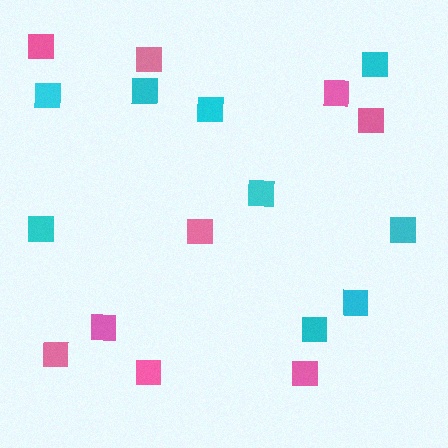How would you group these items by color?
There are 2 groups: one group of cyan squares (9) and one group of pink squares (9).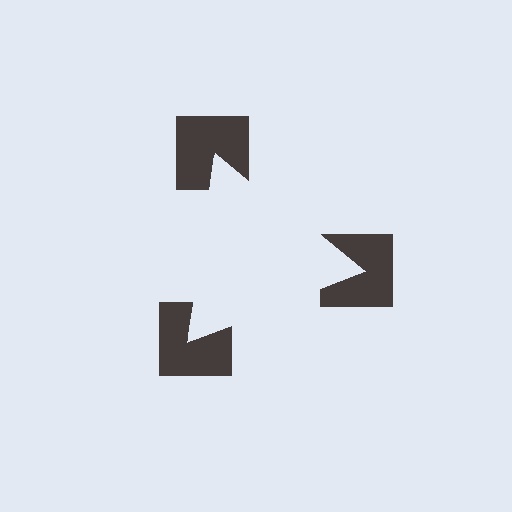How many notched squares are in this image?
There are 3 — one at each vertex of the illusory triangle.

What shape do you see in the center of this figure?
An illusory triangle — its edges are inferred from the aligned wedge cuts in the notched squares, not physically drawn.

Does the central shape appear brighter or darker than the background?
It typically appears slightly brighter than the background, even though no actual brightness change is drawn.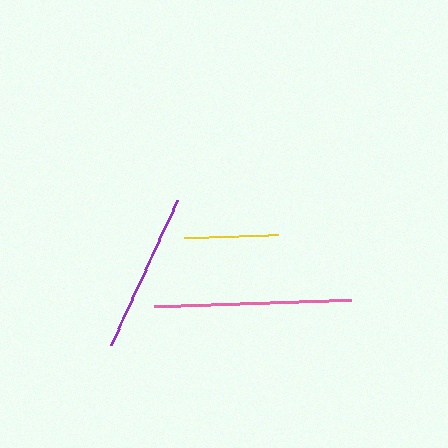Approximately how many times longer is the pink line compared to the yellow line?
The pink line is approximately 2.1 times the length of the yellow line.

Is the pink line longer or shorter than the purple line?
The pink line is longer than the purple line.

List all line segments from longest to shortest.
From longest to shortest: pink, purple, yellow.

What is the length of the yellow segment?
The yellow segment is approximately 94 pixels long.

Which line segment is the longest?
The pink line is the longest at approximately 197 pixels.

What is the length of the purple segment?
The purple segment is approximately 160 pixels long.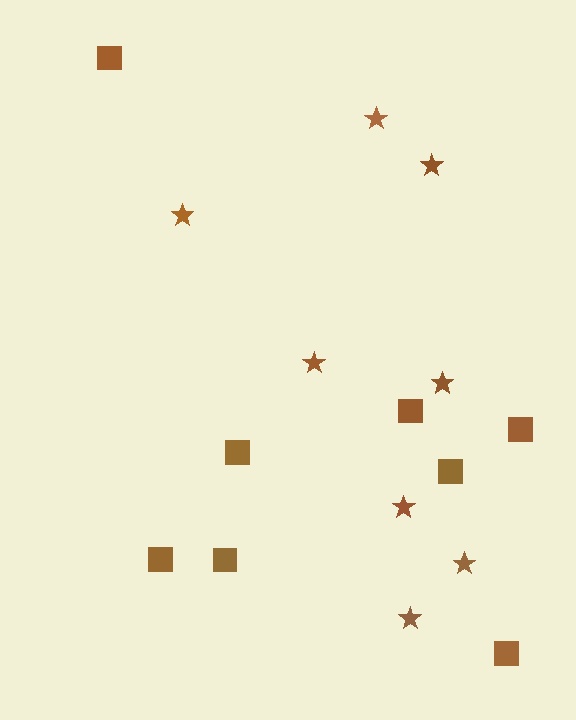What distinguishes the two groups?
There are 2 groups: one group of stars (8) and one group of squares (8).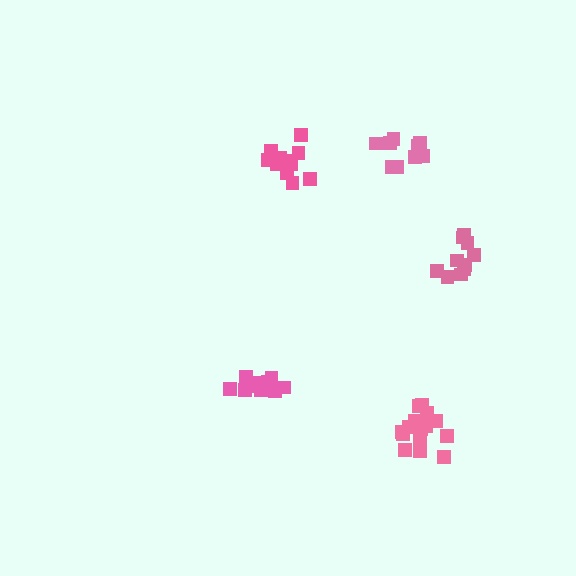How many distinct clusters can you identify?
There are 5 distinct clusters.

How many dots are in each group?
Group 1: 14 dots, Group 2: 13 dots, Group 3: 15 dots, Group 4: 9 dots, Group 5: 10 dots (61 total).